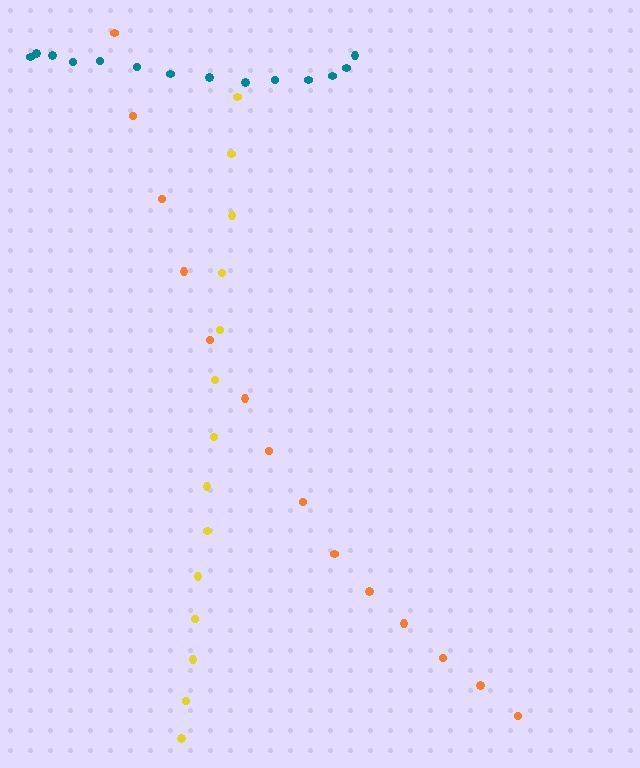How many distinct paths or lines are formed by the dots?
There are 3 distinct paths.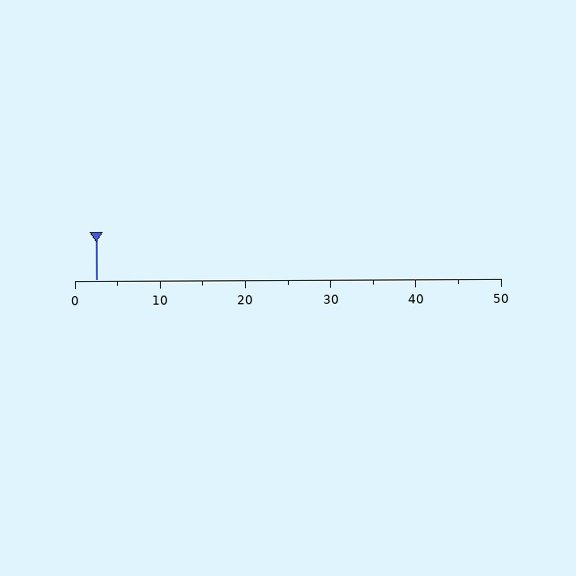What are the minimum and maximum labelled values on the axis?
The axis runs from 0 to 50.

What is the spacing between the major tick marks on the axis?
The major ticks are spaced 10 apart.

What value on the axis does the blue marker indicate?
The marker indicates approximately 2.5.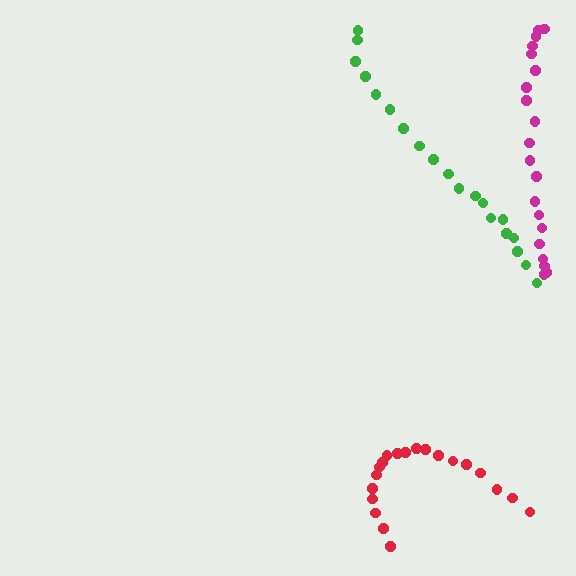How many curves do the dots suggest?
There are 3 distinct paths.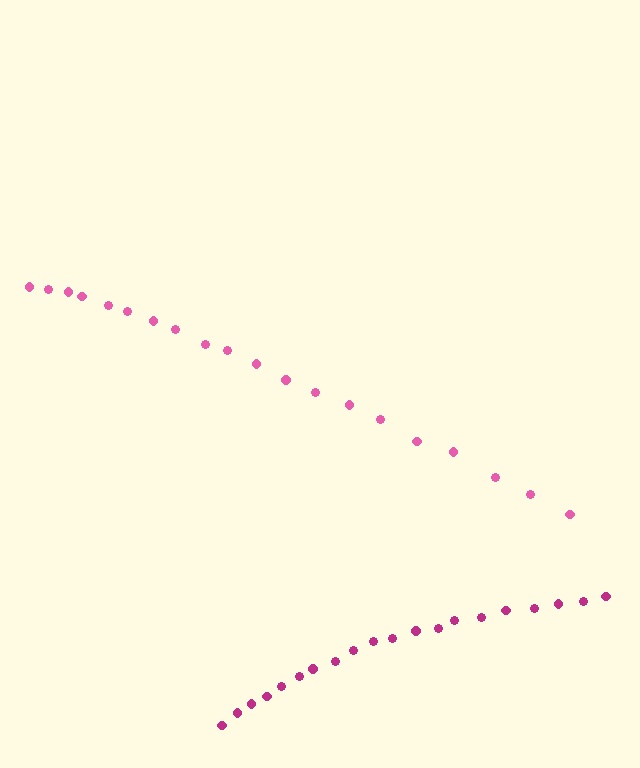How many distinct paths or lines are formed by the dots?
There are 2 distinct paths.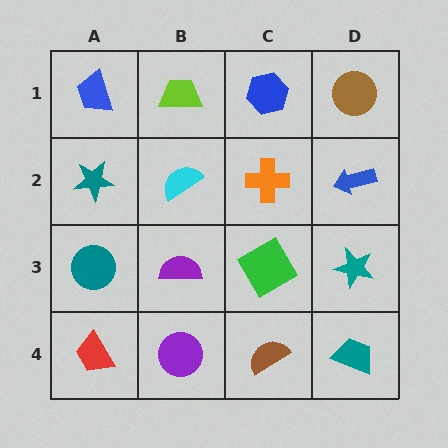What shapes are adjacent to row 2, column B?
A lime trapezoid (row 1, column B), a purple semicircle (row 3, column B), a teal star (row 2, column A), an orange cross (row 2, column C).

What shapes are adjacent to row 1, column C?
An orange cross (row 2, column C), a lime trapezoid (row 1, column B), a brown circle (row 1, column D).